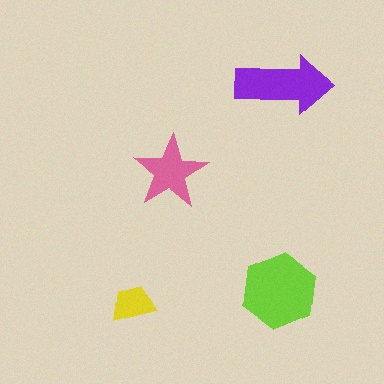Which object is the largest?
The lime hexagon.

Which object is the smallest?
The yellow trapezoid.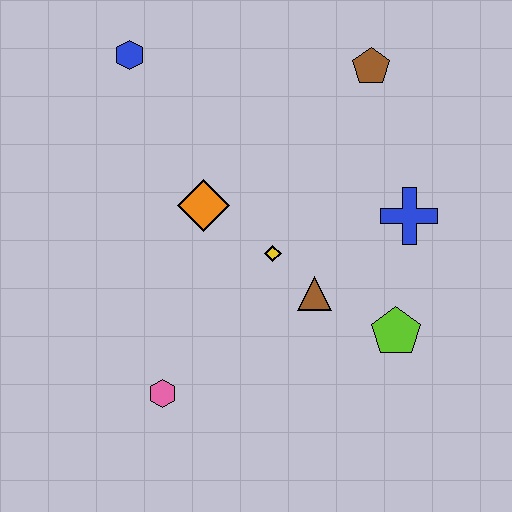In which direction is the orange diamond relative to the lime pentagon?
The orange diamond is to the left of the lime pentagon.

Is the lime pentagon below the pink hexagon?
No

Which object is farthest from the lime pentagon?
The blue hexagon is farthest from the lime pentagon.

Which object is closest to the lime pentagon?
The brown triangle is closest to the lime pentagon.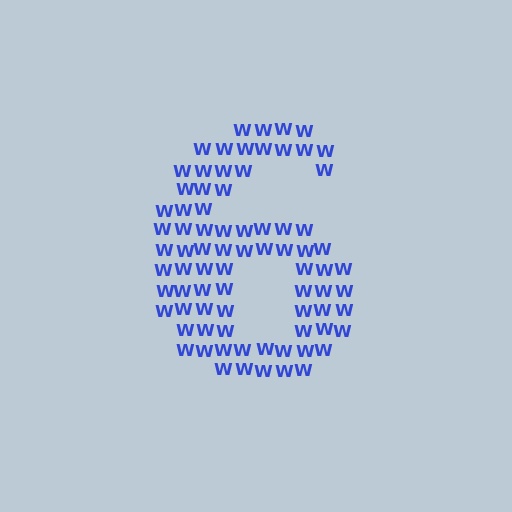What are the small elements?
The small elements are letter W's.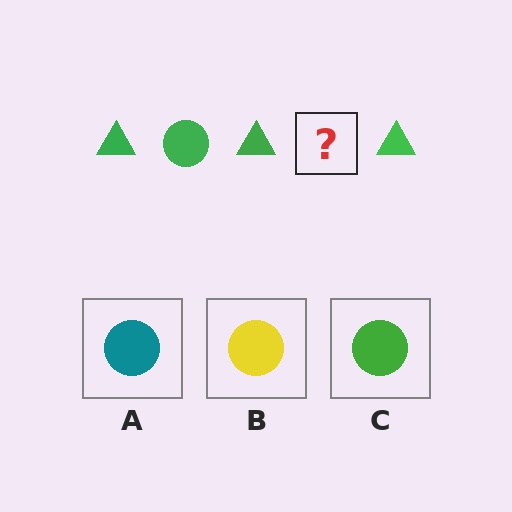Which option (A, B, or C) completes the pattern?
C.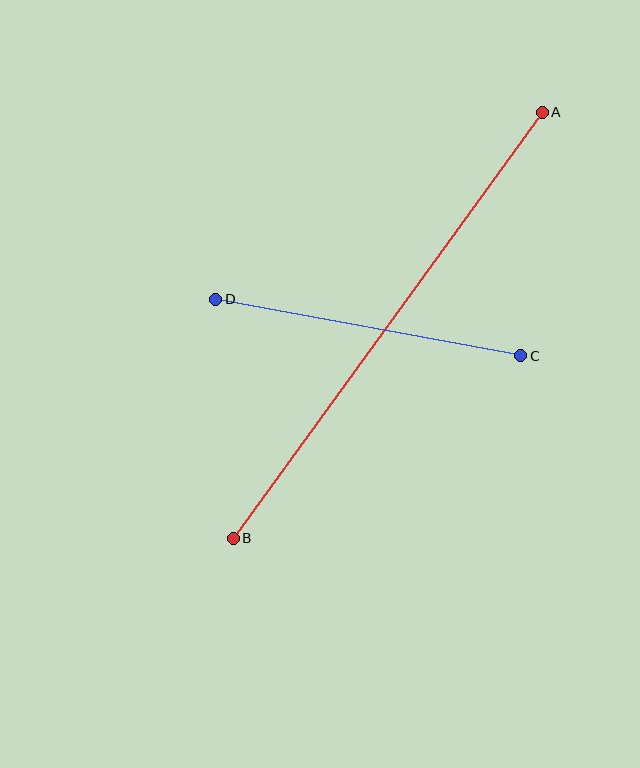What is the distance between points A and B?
The distance is approximately 526 pixels.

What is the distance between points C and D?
The distance is approximately 310 pixels.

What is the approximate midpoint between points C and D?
The midpoint is at approximately (368, 327) pixels.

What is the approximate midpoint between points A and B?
The midpoint is at approximately (388, 325) pixels.